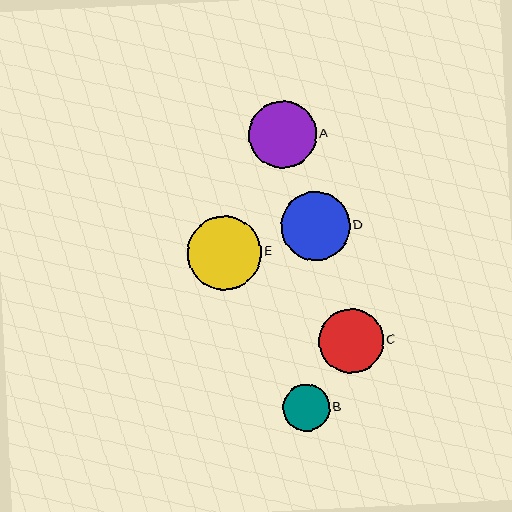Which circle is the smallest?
Circle B is the smallest with a size of approximately 47 pixels.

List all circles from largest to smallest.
From largest to smallest: E, D, A, C, B.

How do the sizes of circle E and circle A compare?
Circle E and circle A are approximately the same size.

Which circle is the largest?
Circle E is the largest with a size of approximately 74 pixels.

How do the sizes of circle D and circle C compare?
Circle D and circle C are approximately the same size.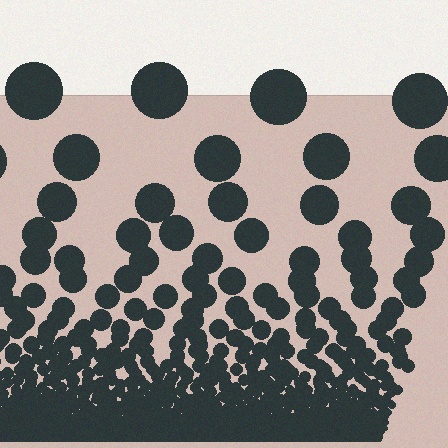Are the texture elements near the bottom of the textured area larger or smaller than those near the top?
Smaller. The gradient is inverted — elements near the bottom are smaller and denser.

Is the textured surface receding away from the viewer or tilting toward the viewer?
The surface appears to tilt toward the viewer. Texture elements get larger and sparser toward the top.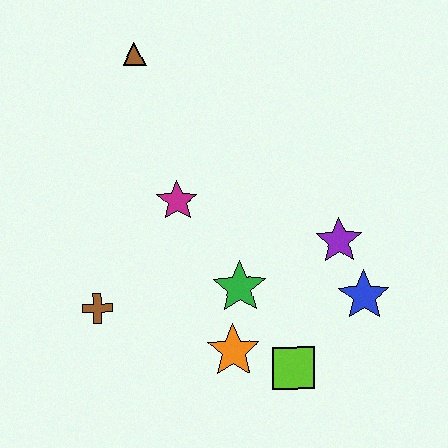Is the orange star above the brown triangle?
No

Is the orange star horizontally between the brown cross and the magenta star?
No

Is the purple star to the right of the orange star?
Yes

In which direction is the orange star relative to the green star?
The orange star is below the green star.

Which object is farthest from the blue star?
The brown triangle is farthest from the blue star.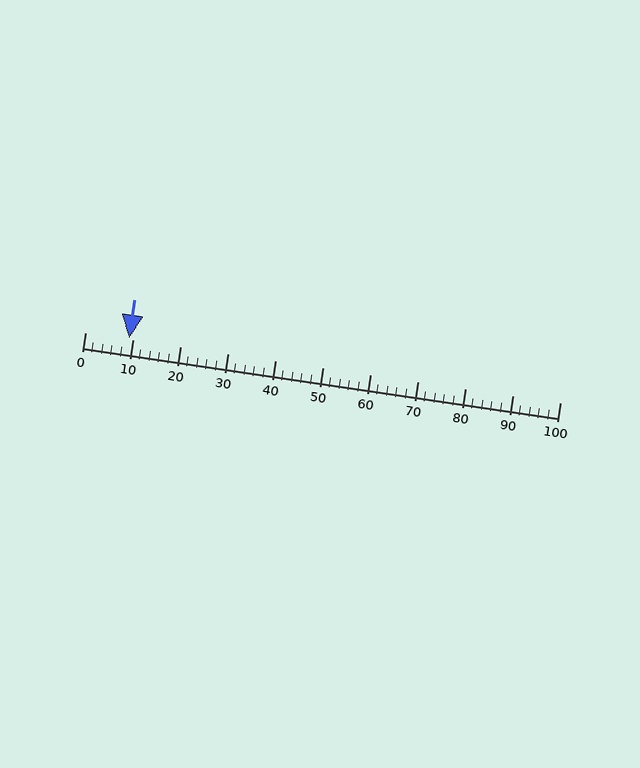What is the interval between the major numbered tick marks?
The major tick marks are spaced 10 units apart.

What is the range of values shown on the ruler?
The ruler shows values from 0 to 100.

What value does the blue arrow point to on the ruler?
The blue arrow points to approximately 9.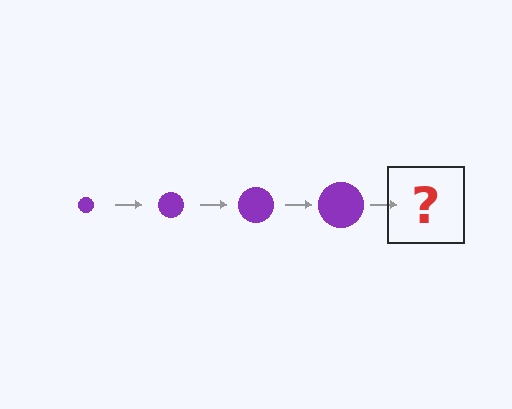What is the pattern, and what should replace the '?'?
The pattern is that the circle gets progressively larger each step. The '?' should be a purple circle, larger than the previous one.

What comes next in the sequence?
The next element should be a purple circle, larger than the previous one.